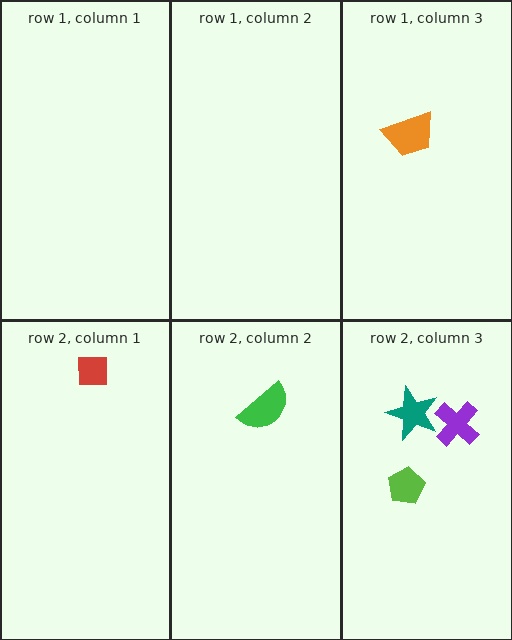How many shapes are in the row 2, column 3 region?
3.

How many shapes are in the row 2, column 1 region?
1.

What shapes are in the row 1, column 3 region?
The orange trapezoid.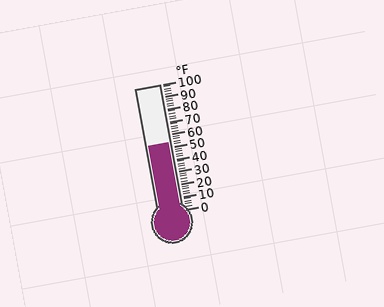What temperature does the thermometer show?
The thermometer shows approximately 54°F.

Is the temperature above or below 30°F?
The temperature is above 30°F.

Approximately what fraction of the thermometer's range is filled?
The thermometer is filled to approximately 55% of its range.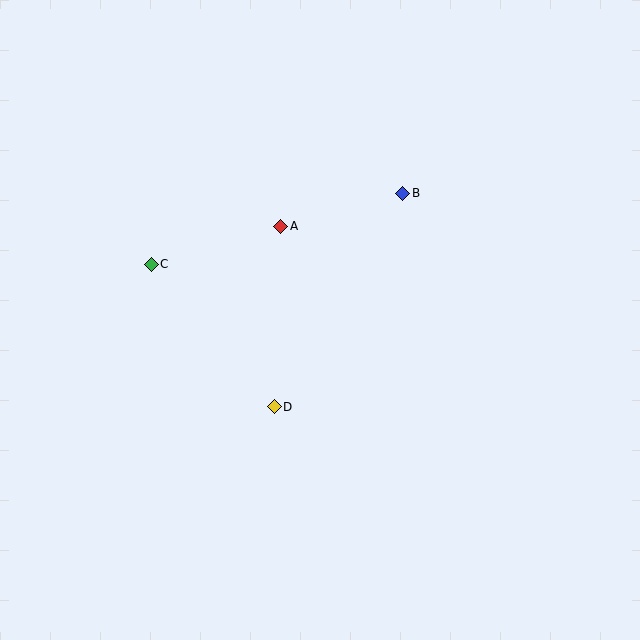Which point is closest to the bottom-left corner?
Point D is closest to the bottom-left corner.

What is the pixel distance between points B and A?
The distance between B and A is 126 pixels.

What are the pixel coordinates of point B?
Point B is at (403, 193).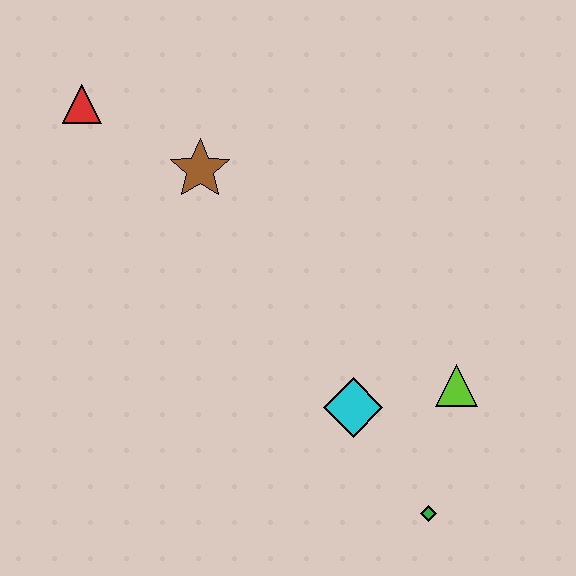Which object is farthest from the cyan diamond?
The red triangle is farthest from the cyan diamond.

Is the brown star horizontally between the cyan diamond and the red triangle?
Yes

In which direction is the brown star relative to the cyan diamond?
The brown star is above the cyan diamond.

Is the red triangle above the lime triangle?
Yes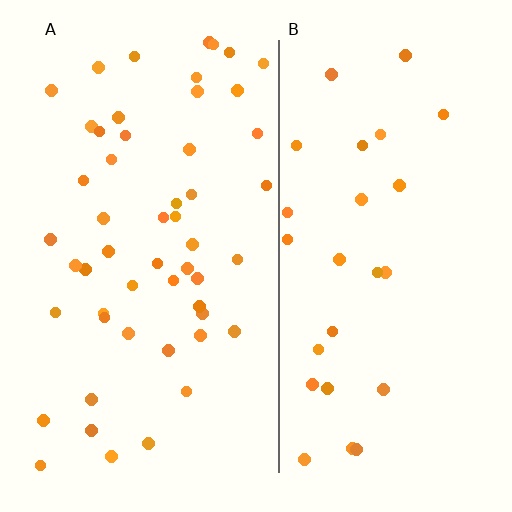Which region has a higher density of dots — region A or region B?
A (the left).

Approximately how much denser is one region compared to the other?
Approximately 2.0× — region A over region B.